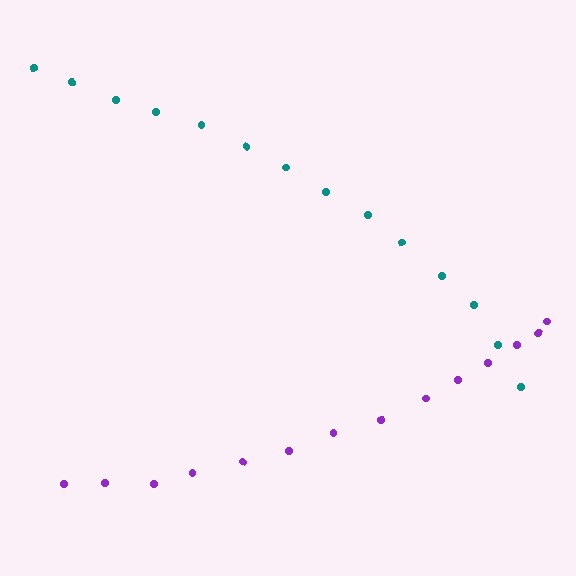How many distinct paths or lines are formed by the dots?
There are 2 distinct paths.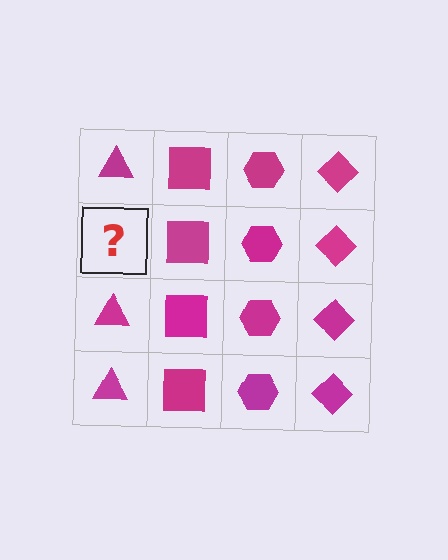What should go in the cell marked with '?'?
The missing cell should contain a magenta triangle.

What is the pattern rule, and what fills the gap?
The rule is that each column has a consistent shape. The gap should be filled with a magenta triangle.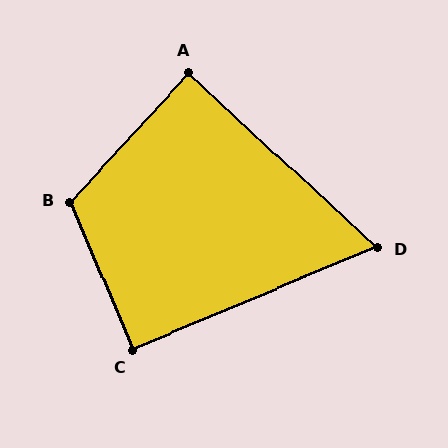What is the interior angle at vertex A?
Approximately 89 degrees (approximately right).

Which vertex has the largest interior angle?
B, at approximately 115 degrees.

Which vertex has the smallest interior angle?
D, at approximately 65 degrees.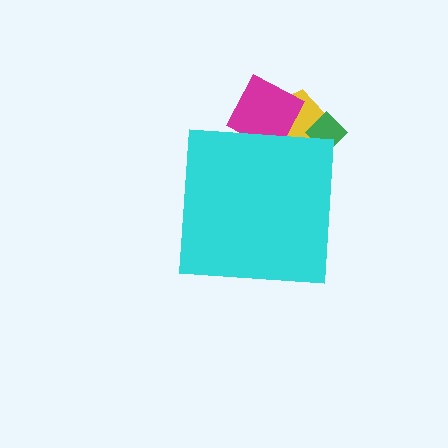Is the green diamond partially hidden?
Yes, the green diamond is partially hidden behind the cyan square.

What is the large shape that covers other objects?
A cyan square.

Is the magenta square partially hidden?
Yes, the magenta square is partially hidden behind the cyan square.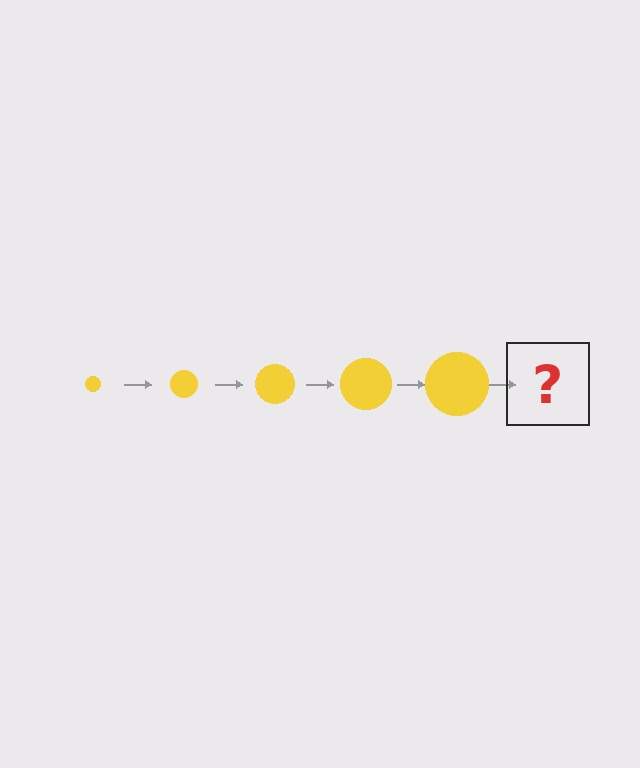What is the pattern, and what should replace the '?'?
The pattern is that the circle gets progressively larger each step. The '?' should be a yellow circle, larger than the previous one.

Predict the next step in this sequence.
The next step is a yellow circle, larger than the previous one.